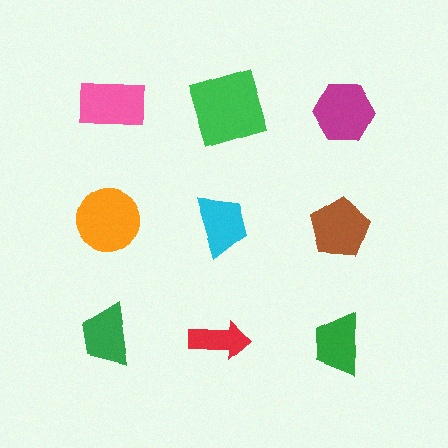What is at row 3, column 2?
A red arrow.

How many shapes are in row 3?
3 shapes.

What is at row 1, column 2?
A green square.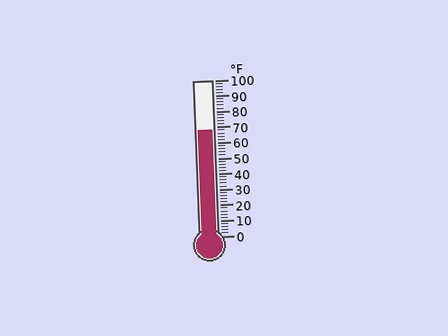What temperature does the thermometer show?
The thermometer shows approximately 68°F.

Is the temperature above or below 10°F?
The temperature is above 10°F.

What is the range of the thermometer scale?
The thermometer scale ranges from 0°F to 100°F.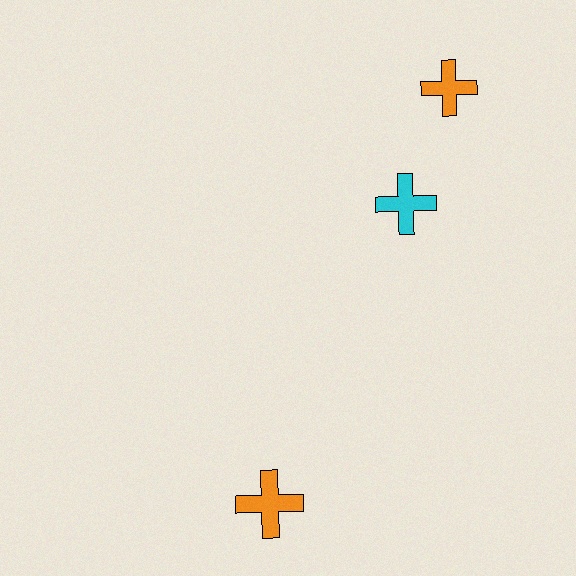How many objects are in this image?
There are 3 objects.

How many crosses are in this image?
There are 3 crosses.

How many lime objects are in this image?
There are no lime objects.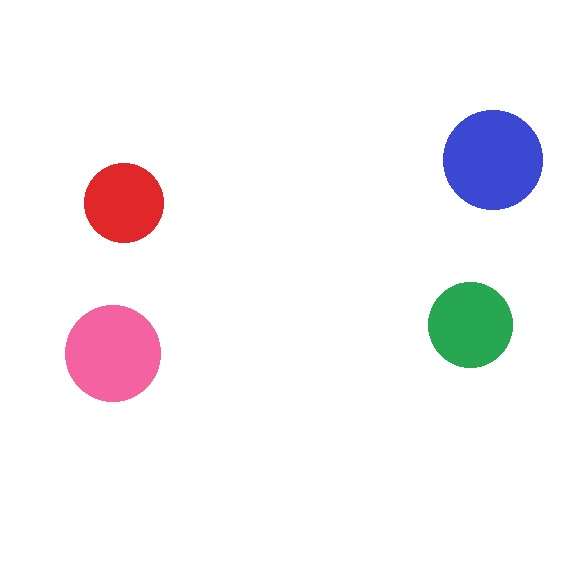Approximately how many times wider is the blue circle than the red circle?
About 1.5 times wider.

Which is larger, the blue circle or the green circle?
The blue one.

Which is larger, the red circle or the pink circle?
The pink one.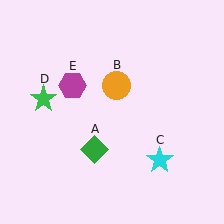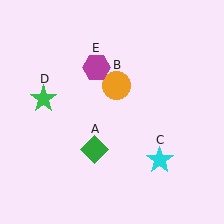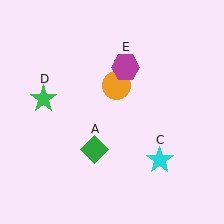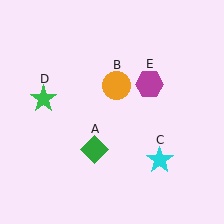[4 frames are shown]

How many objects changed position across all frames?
1 object changed position: magenta hexagon (object E).